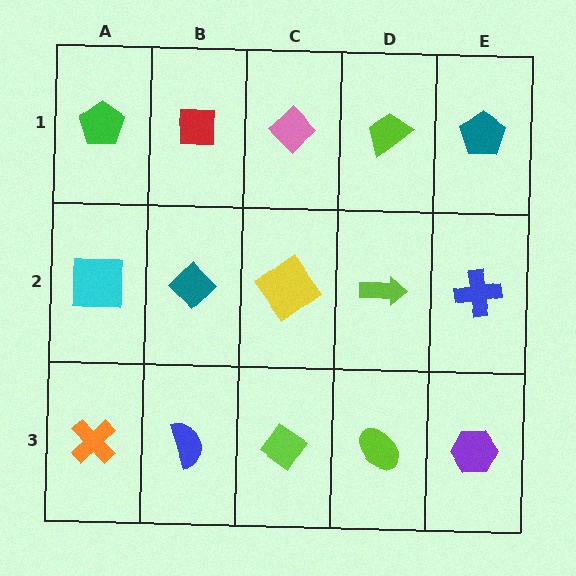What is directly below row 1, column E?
A blue cross.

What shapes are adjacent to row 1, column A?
A cyan square (row 2, column A), a red square (row 1, column B).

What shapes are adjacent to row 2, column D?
A lime trapezoid (row 1, column D), a lime ellipse (row 3, column D), a yellow diamond (row 2, column C), a blue cross (row 2, column E).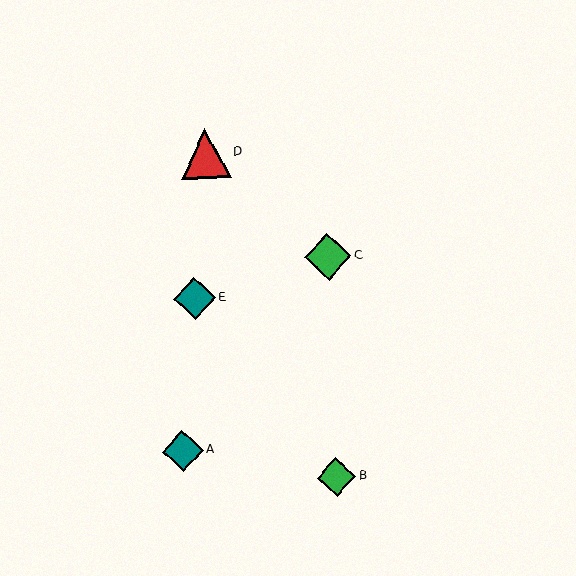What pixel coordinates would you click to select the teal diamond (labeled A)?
Click at (183, 451) to select the teal diamond A.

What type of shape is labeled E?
Shape E is a teal diamond.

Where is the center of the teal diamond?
The center of the teal diamond is at (195, 299).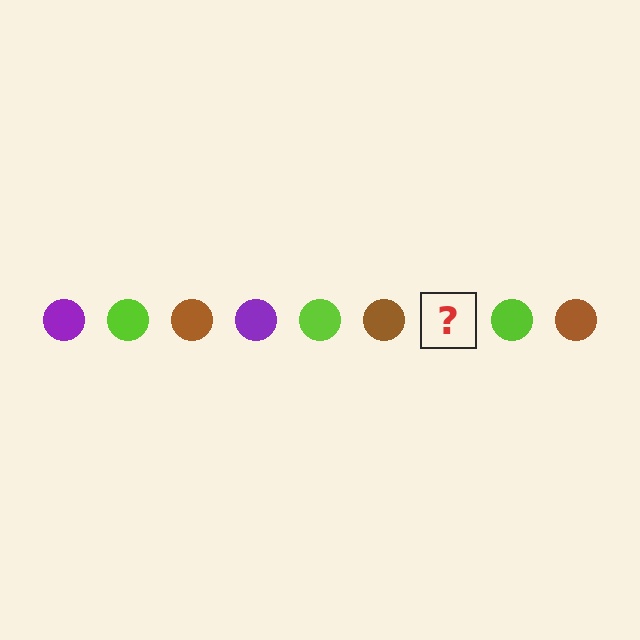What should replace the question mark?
The question mark should be replaced with a purple circle.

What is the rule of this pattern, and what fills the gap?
The rule is that the pattern cycles through purple, lime, brown circles. The gap should be filled with a purple circle.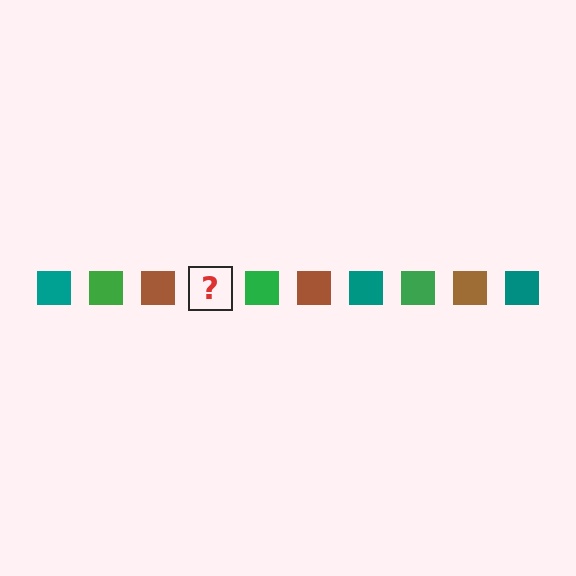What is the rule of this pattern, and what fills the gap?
The rule is that the pattern cycles through teal, green, brown squares. The gap should be filled with a teal square.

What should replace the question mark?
The question mark should be replaced with a teal square.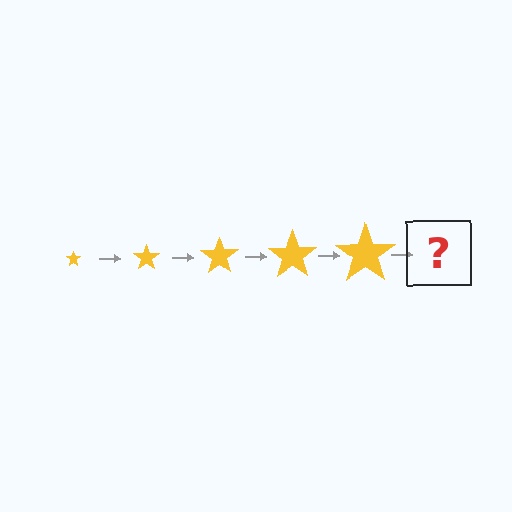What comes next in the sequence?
The next element should be a yellow star, larger than the previous one.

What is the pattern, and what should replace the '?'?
The pattern is that the star gets progressively larger each step. The '?' should be a yellow star, larger than the previous one.